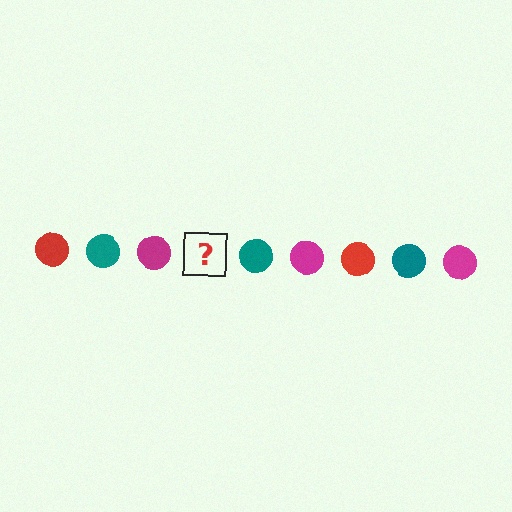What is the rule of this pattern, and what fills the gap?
The rule is that the pattern cycles through red, teal, magenta circles. The gap should be filled with a red circle.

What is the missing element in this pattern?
The missing element is a red circle.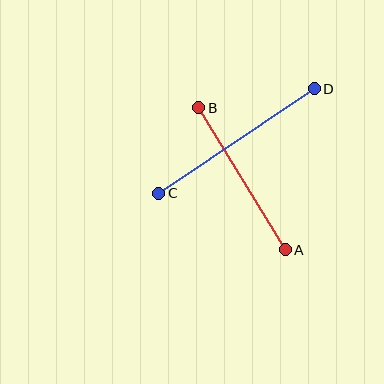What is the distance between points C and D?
The distance is approximately 187 pixels.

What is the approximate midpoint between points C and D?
The midpoint is at approximately (236, 141) pixels.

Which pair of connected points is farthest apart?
Points C and D are farthest apart.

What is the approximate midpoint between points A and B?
The midpoint is at approximately (242, 179) pixels.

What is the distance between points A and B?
The distance is approximately 166 pixels.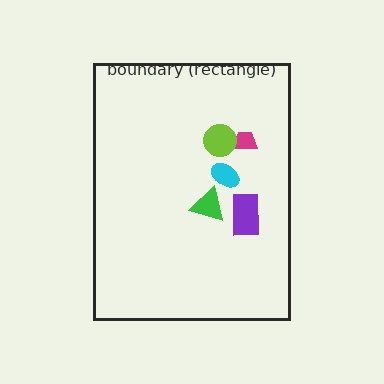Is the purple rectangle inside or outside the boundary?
Inside.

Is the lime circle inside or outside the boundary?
Inside.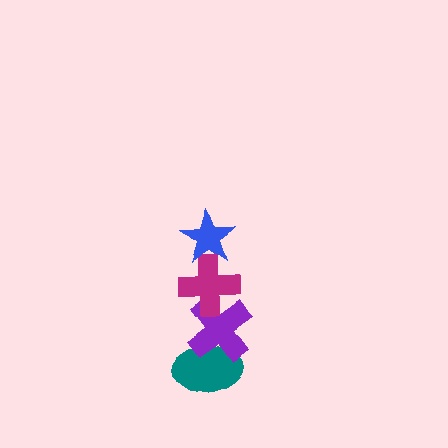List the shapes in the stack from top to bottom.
From top to bottom: the blue star, the magenta cross, the purple cross, the teal ellipse.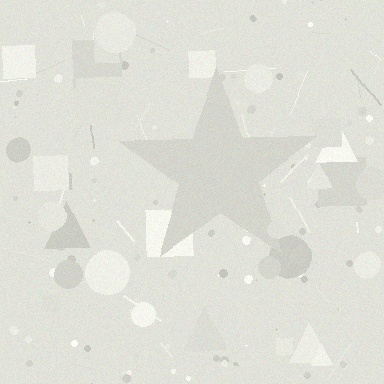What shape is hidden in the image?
A star is hidden in the image.